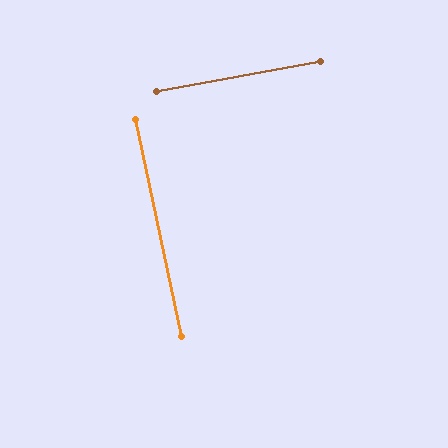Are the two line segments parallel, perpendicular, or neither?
Perpendicular — they meet at approximately 88°.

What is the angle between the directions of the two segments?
Approximately 88 degrees.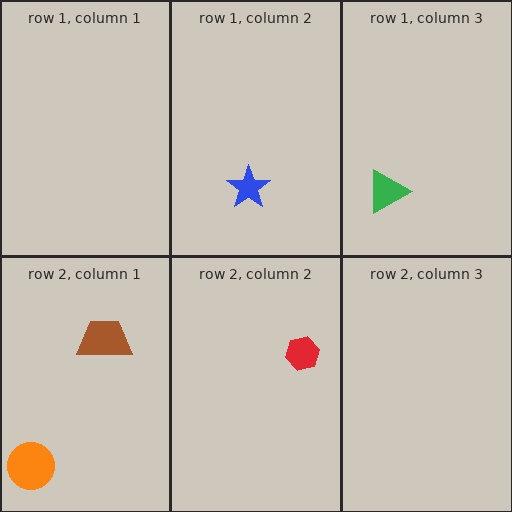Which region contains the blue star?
The row 1, column 2 region.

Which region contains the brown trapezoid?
The row 2, column 1 region.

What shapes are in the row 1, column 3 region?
The green triangle.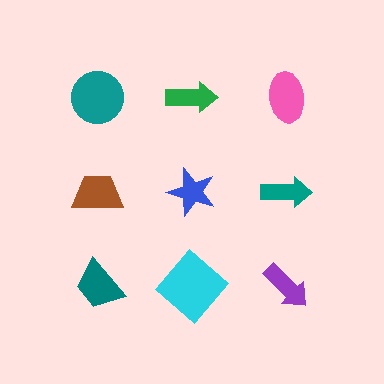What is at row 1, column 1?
A teal circle.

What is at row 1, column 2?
A green arrow.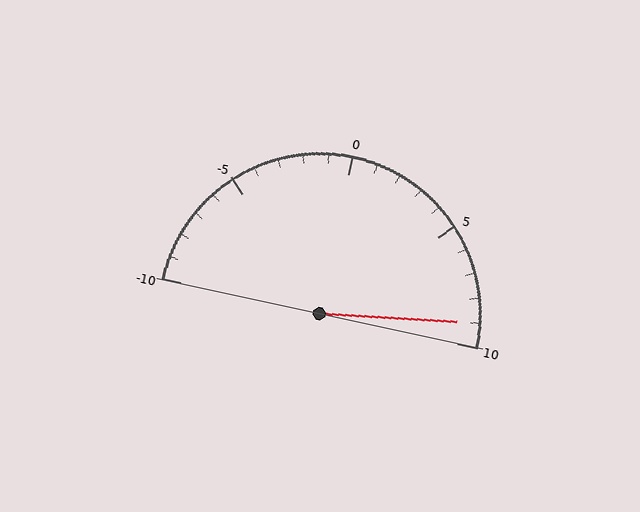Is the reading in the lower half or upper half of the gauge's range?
The reading is in the upper half of the range (-10 to 10).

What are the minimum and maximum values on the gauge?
The gauge ranges from -10 to 10.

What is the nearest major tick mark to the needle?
The nearest major tick mark is 10.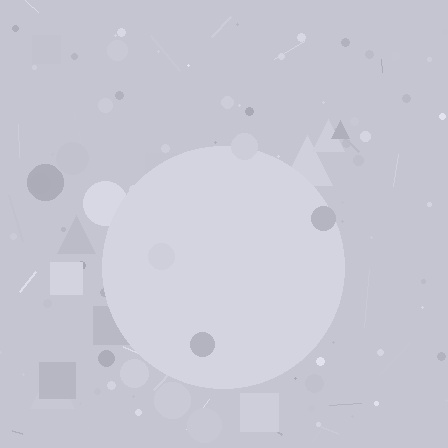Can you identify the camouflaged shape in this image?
The camouflaged shape is a circle.